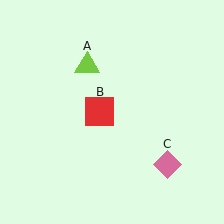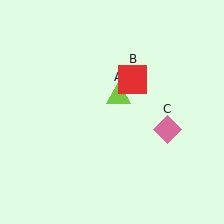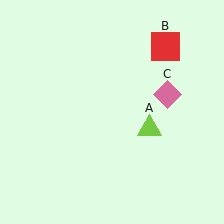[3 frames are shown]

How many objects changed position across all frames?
3 objects changed position: lime triangle (object A), red square (object B), pink diamond (object C).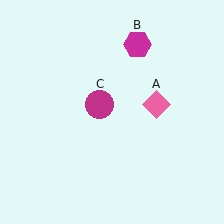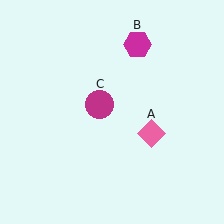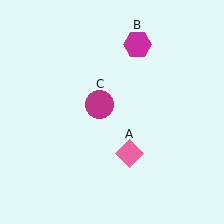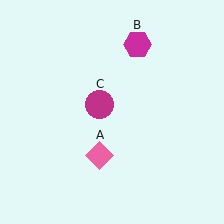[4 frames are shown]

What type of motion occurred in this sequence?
The pink diamond (object A) rotated clockwise around the center of the scene.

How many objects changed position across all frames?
1 object changed position: pink diamond (object A).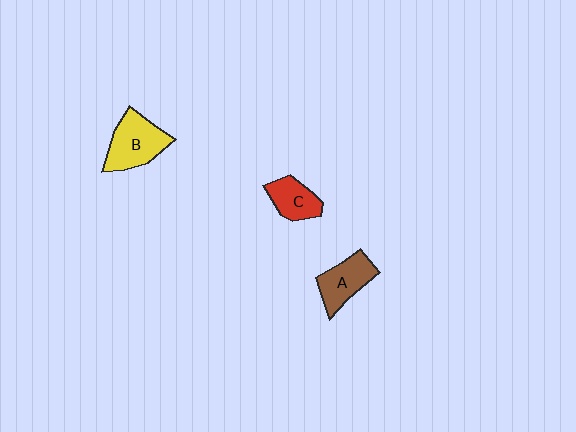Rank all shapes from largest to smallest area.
From largest to smallest: B (yellow), A (brown), C (red).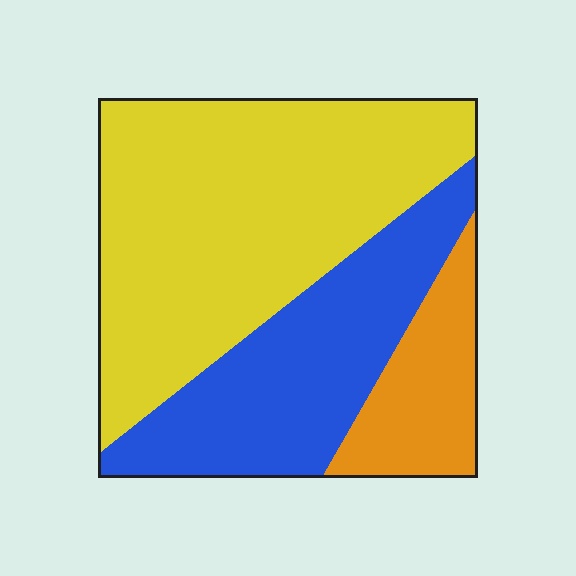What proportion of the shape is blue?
Blue covers about 30% of the shape.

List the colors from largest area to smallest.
From largest to smallest: yellow, blue, orange.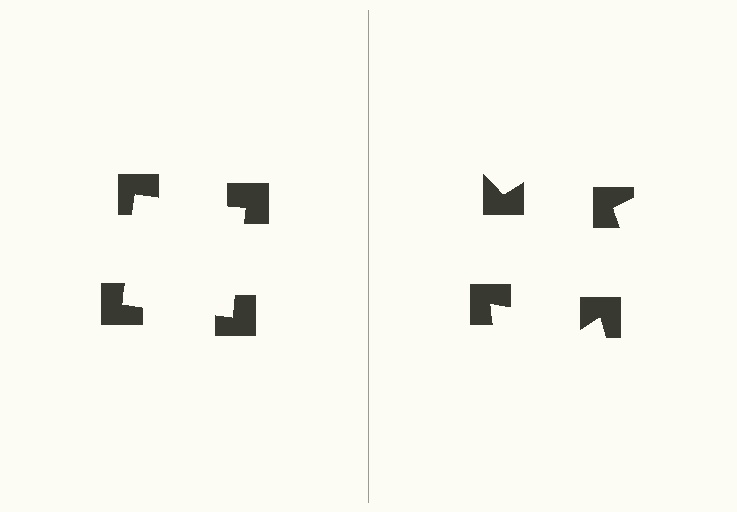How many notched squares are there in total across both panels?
8 — 4 on each side.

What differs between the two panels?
The notched squares are positioned identically on both sides; only the wedge orientations differ. On the left they align to a square; on the right they are misaligned.